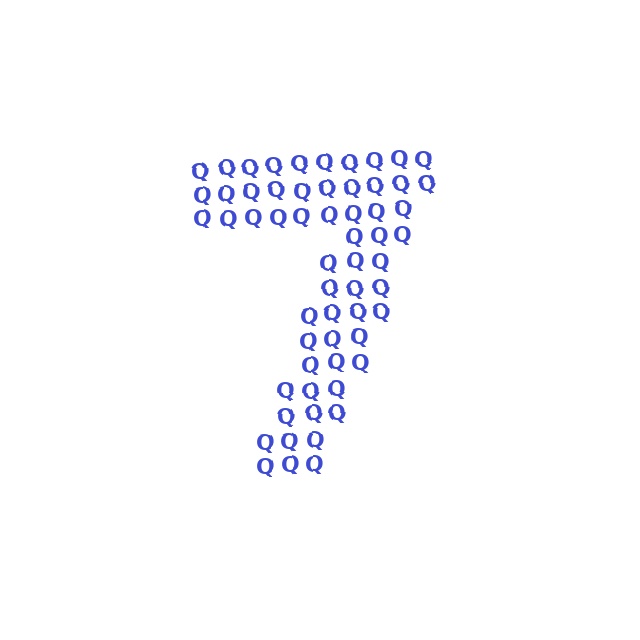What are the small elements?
The small elements are letter Q's.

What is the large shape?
The large shape is the digit 7.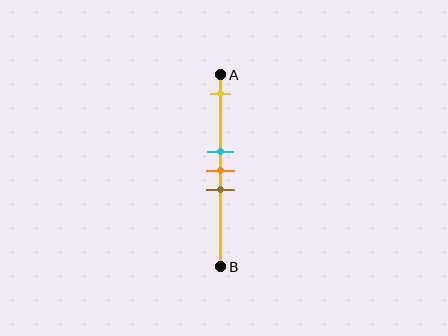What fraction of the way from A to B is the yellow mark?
The yellow mark is approximately 10% (0.1) of the way from A to B.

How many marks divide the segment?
There are 4 marks dividing the segment.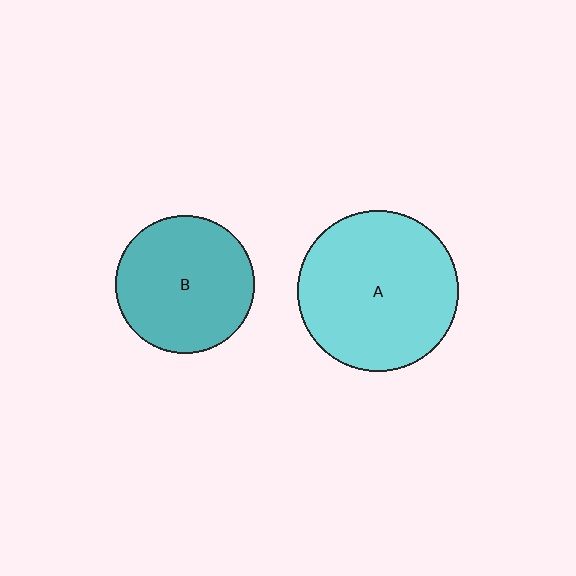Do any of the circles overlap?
No, none of the circles overlap.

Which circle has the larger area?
Circle A (cyan).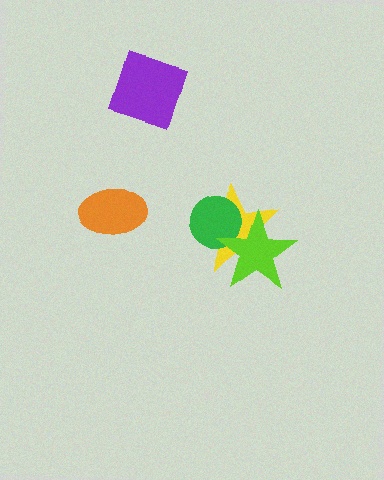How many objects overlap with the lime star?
2 objects overlap with the lime star.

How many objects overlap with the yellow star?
2 objects overlap with the yellow star.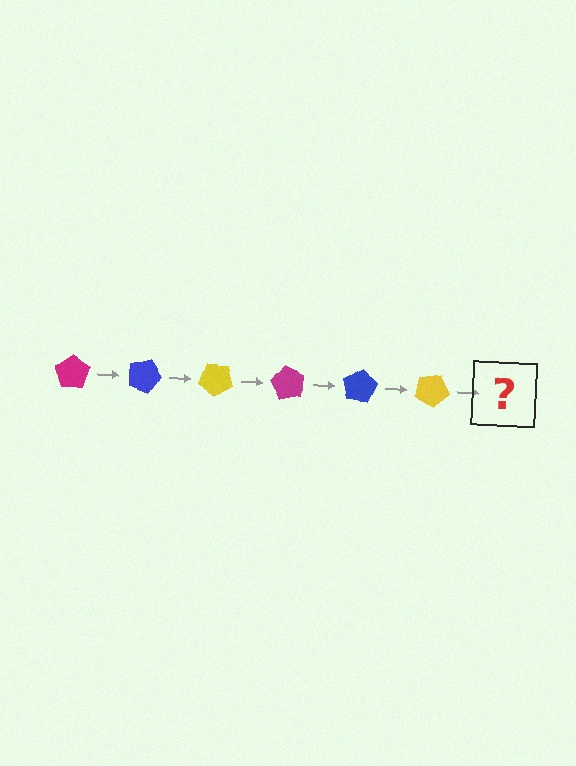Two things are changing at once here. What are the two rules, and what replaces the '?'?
The two rules are that it rotates 20 degrees each step and the color cycles through magenta, blue, and yellow. The '?' should be a magenta pentagon, rotated 120 degrees from the start.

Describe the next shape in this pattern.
It should be a magenta pentagon, rotated 120 degrees from the start.